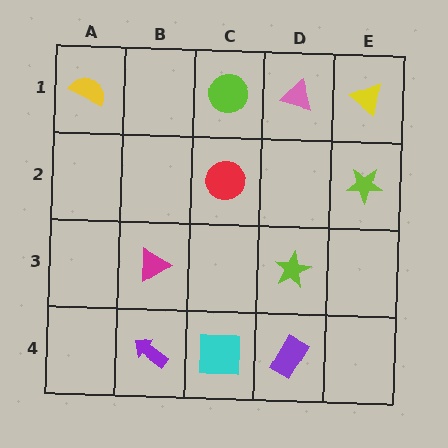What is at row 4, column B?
A purple arrow.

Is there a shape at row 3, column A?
No, that cell is empty.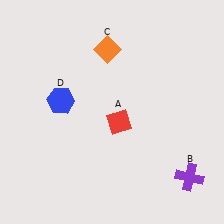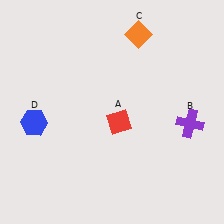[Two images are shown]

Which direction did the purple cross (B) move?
The purple cross (B) moved up.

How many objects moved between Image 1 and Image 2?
3 objects moved between the two images.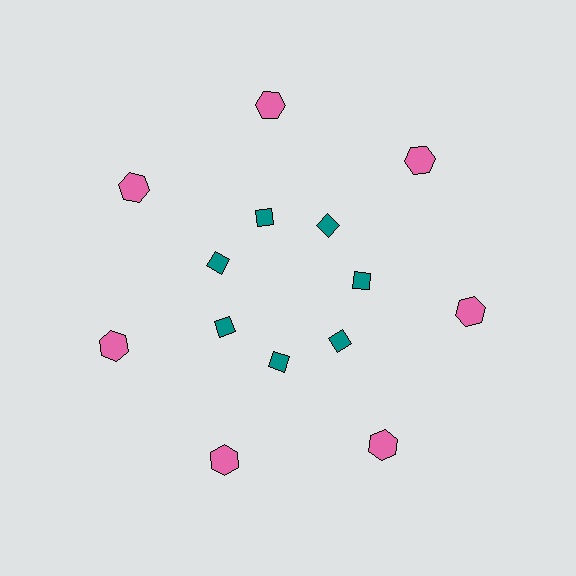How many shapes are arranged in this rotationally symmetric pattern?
There are 14 shapes, arranged in 7 groups of 2.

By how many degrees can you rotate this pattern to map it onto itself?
The pattern maps onto itself every 51 degrees of rotation.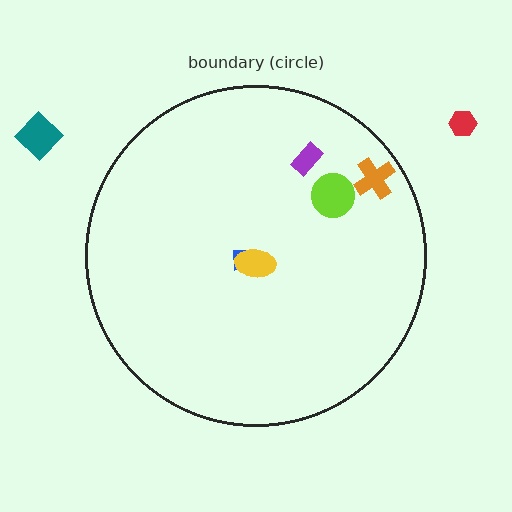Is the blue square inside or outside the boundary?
Inside.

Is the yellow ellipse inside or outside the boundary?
Inside.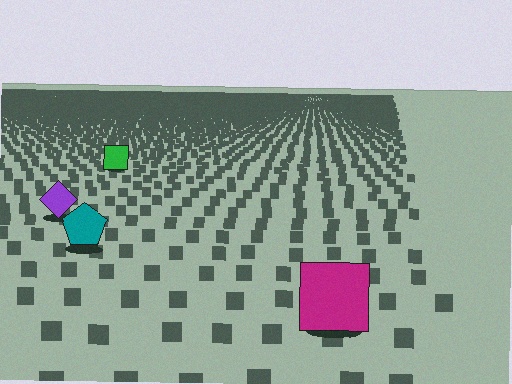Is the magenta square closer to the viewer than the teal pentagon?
Yes. The magenta square is closer — you can tell from the texture gradient: the ground texture is coarser near it.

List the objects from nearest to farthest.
From nearest to farthest: the magenta square, the teal pentagon, the purple diamond, the green square.